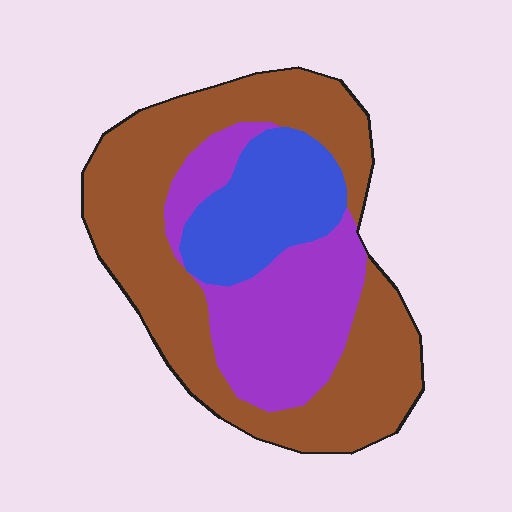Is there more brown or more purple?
Brown.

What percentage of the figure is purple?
Purple covers about 25% of the figure.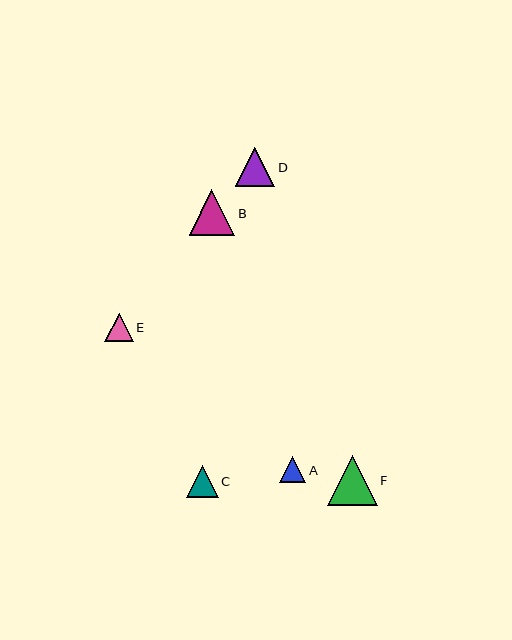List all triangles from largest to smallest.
From largest to smallest: F, B, D, C, E, A.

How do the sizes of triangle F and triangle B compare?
Triangle F and triangle B are approximately the same size.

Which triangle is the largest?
Triangle F is the largest with a size of approximately 50 pixels.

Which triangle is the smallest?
Triangle A is the smallest with a size of approximately 27 pixels.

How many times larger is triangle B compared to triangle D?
Triangle B is approximately 1.1 times the size of triangle D.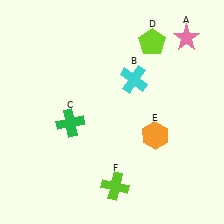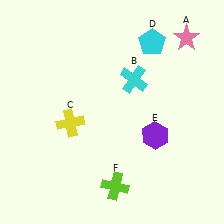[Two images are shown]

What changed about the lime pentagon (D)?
In Image 1, D is lime. In Image 2, it changed to cyan.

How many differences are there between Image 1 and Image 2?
There are 3 differences between the two images.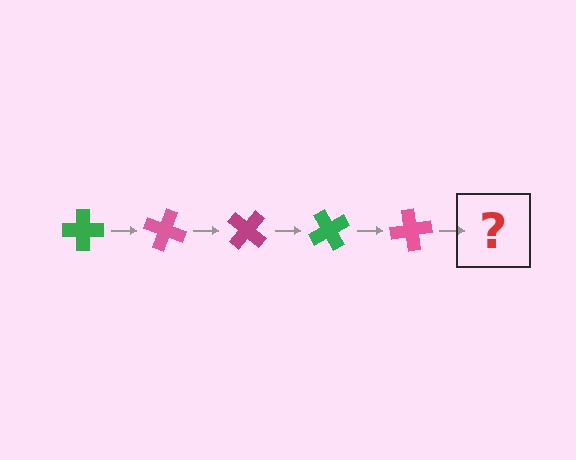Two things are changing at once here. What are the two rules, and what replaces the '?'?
The two rules are that it rotates 20 degrees each step and the color cycles through green, pink, and magenta. The '?' should be a magenta cross, rotated 100 degrees from the start.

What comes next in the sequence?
The next element should be a magenta cross, rotated 100 degrees from the start.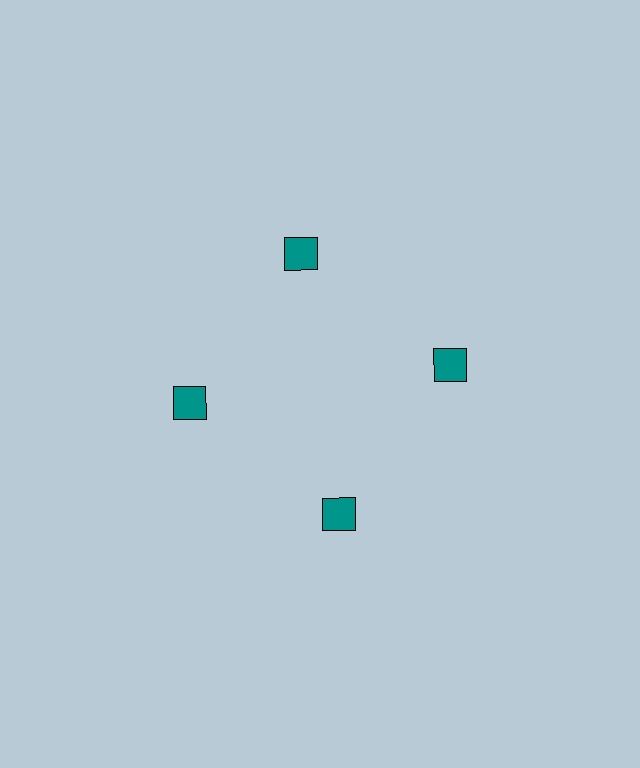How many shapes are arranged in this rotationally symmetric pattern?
There are 4 shapes, arranged in 4 groups of 1.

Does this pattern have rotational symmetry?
Yes, this pattern has 4-fold rotational symmetry. It looks the same after rotating 90 degrees around the center.